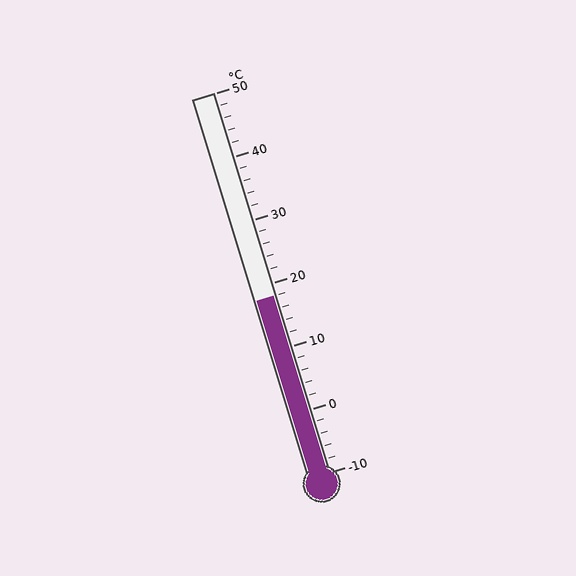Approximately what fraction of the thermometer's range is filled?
The thermometer is filled to approximately 45% of its range.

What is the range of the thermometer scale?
The thermometer scale ranges from -10°C to 50°C.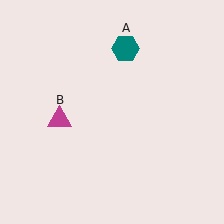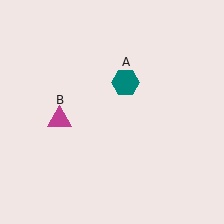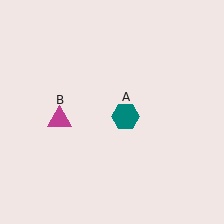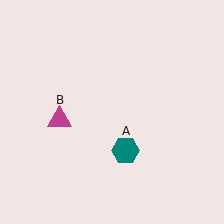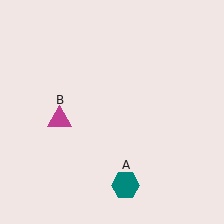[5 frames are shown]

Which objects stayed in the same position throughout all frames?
Magenta triangle (object B) remained stationary.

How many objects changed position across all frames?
1 object changed position: teal hexagon (object A).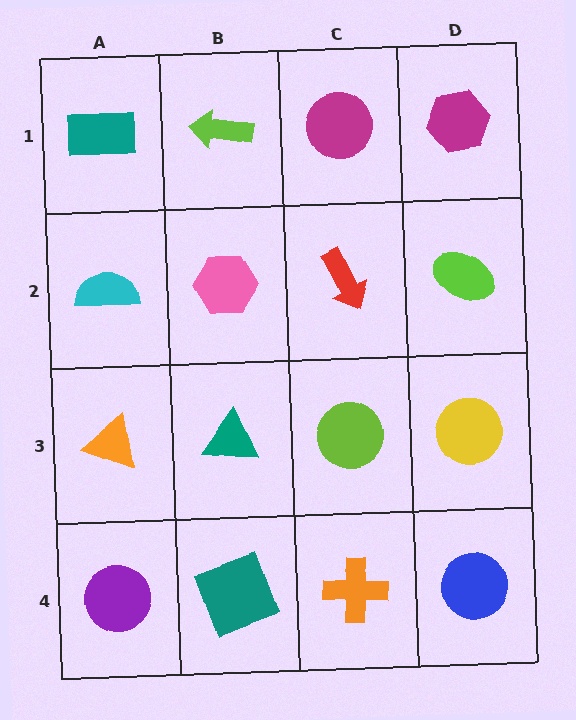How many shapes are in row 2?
4 shapes.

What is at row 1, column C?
A magenta circle.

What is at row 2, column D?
A lime ellipse.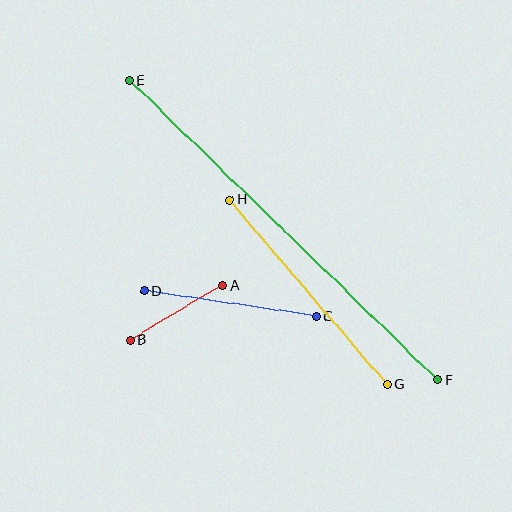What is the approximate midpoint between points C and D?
The midpoint is at approximately (230, 304) pixels.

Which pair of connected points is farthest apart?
Points E and F are farthest apart.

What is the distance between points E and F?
The distance is approximately 429 pixels.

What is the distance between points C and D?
The distance is approximately 174 pixels.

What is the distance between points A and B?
The distance is approximately 107 pixels.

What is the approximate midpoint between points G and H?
The midpoint is at approximately (308, 292) pixels.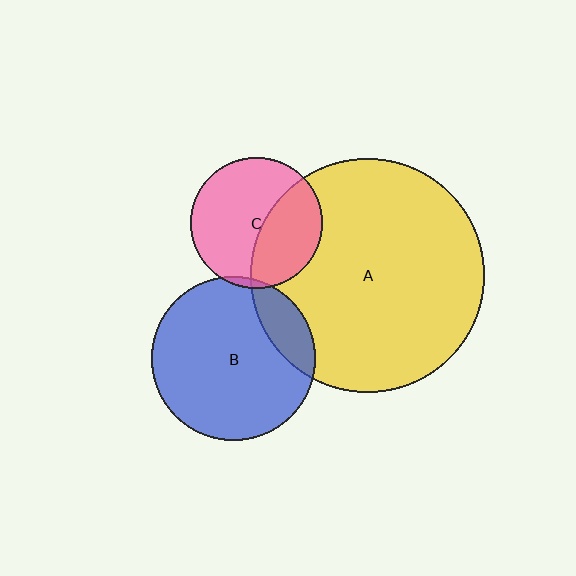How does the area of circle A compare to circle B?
Approximately 2.0 times.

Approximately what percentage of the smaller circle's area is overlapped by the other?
Approximately 40%.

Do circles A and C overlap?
Yes.